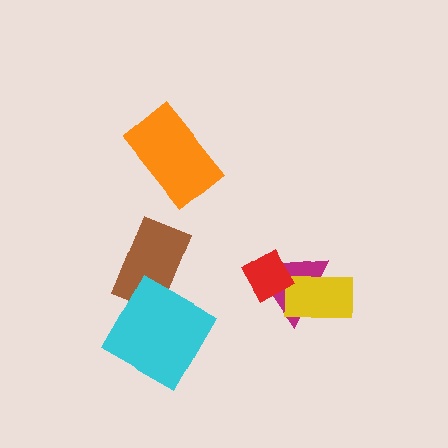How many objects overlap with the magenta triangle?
2 objects overlap with the magenta triangle.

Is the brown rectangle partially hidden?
Yes, it is partially covered by another shape.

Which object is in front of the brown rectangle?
The cyan square is in front of the brown rectangle.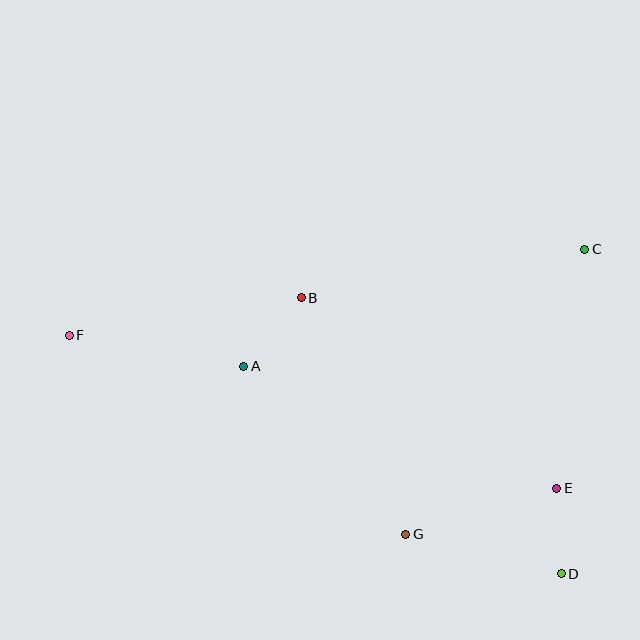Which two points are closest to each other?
Points D and E are closest to each other.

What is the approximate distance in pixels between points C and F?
The distance between C and F is approximately 523 pixels.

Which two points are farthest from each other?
Points D and F are farthest from each other.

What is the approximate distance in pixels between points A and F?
The distance between A and F is approximately 177 pixels.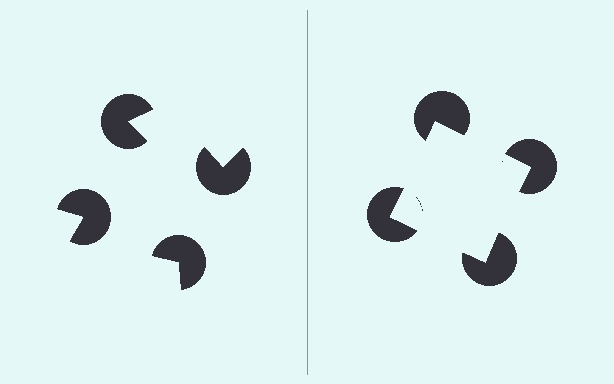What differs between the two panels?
The pac-man discs are positioned identically on both sides; only the wedge orientations differ. On the right they align to a square; on the left they are misaligned.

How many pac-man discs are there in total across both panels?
8 — 4 on each side.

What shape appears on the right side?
An illusory square.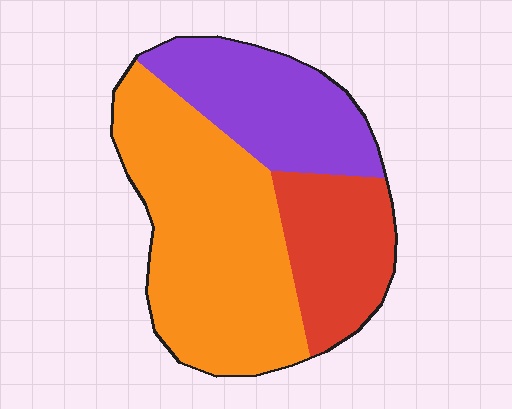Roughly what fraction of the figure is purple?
Purple covers around 25% of the figure.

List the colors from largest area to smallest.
From largest to smallest: orange, purple, red.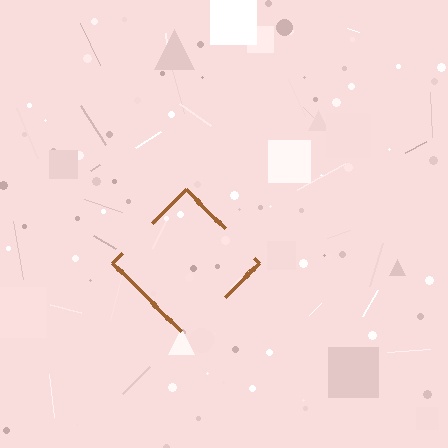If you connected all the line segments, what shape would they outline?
They would outline a diamond.